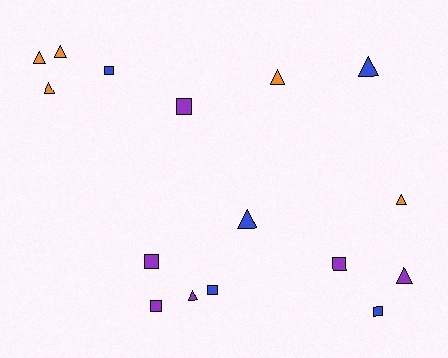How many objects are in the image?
There are 16 objects.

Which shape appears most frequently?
Triangle, with 9 objects.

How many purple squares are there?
There are 4 purple squares.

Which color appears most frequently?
Purple, with 6 objects.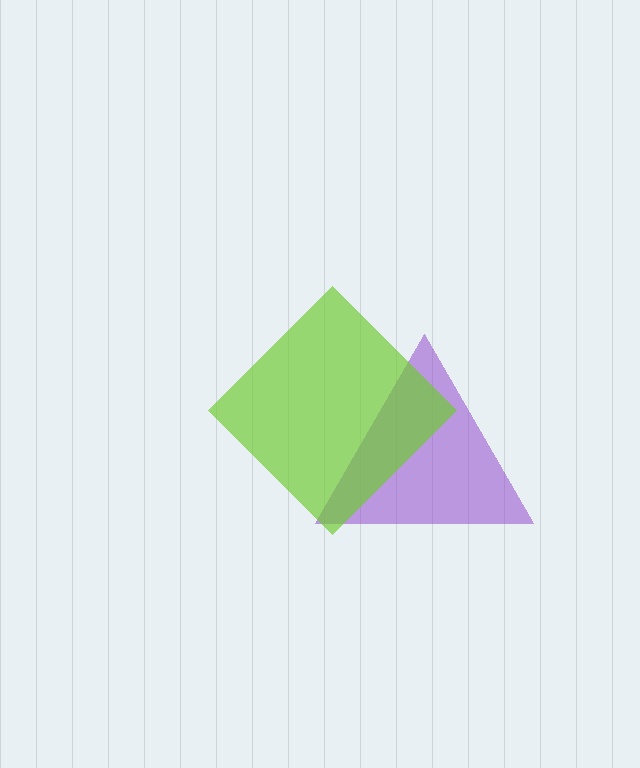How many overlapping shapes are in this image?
There are 2 overlapping shapes in the image.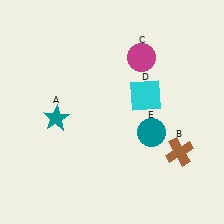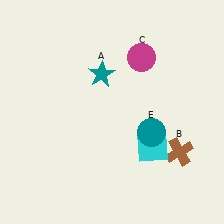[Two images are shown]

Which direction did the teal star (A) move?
The teal star (A) moved right.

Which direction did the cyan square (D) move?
The cyan square (D) moved down.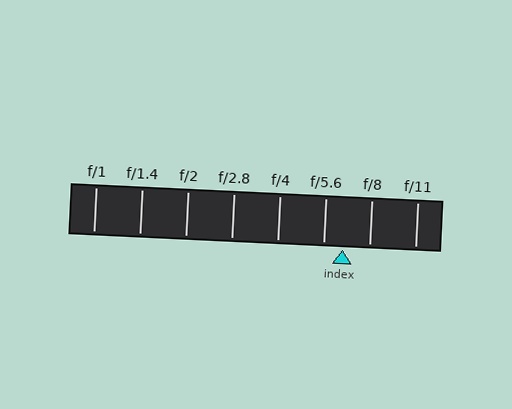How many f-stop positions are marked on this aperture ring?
There are 8 f-stop positions marked.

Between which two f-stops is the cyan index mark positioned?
The index mark is between f/5.6 and f/8.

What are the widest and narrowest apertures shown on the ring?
The widest aperture shown is f/1 and the narrowest is f/11.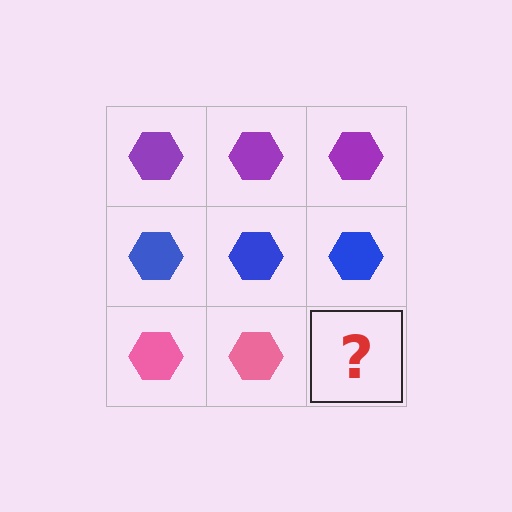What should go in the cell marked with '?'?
The missing cell should contain a pink hexagon.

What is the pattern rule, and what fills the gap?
The rule is that each row has a consistent color. The gap should be filled with a pink hexagon.